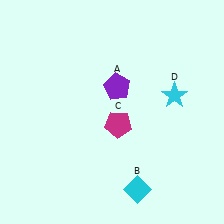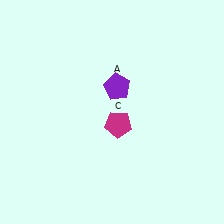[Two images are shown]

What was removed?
The cyan star (D), the cyan diamond (B) were removed in Image 2.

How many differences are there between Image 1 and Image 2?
There are 2 differences between the two images.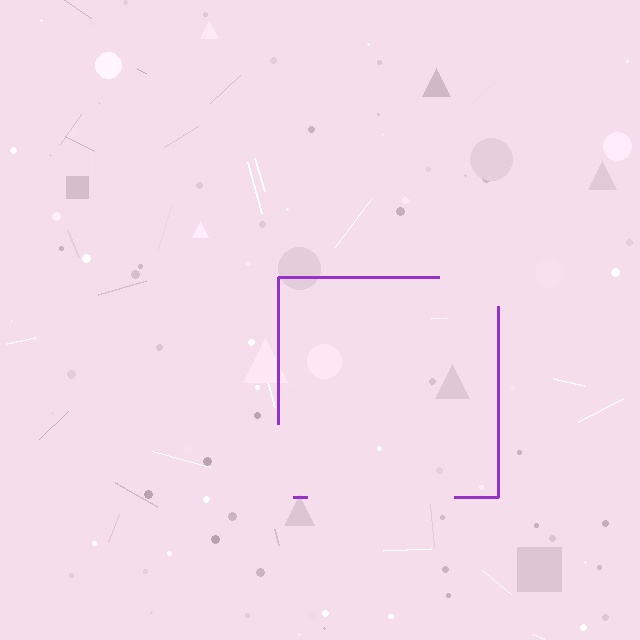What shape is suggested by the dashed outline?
The dashed outline suggests a square.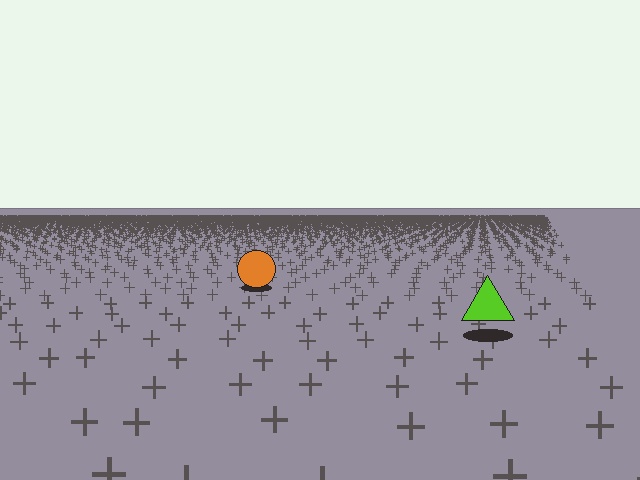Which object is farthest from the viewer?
The orange circle is farthest from the viewer. It appears smaller and the ground texture around it is denser.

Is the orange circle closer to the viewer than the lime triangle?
No. The lime triangle is closer — you can tell from the texture gradient: the ground texture is coarser near it.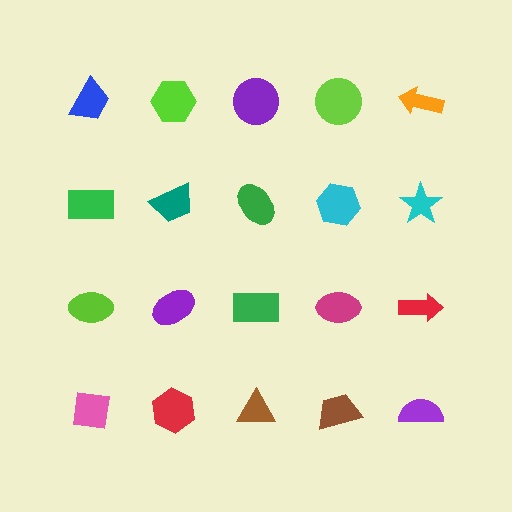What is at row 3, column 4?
A magenta ellipse.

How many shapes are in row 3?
5 shapes.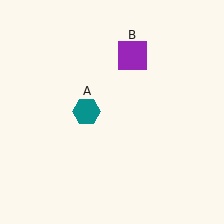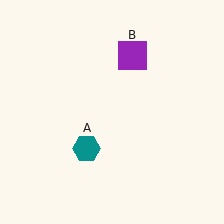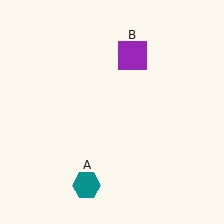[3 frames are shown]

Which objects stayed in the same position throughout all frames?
Purple square (object B) remained stationary.